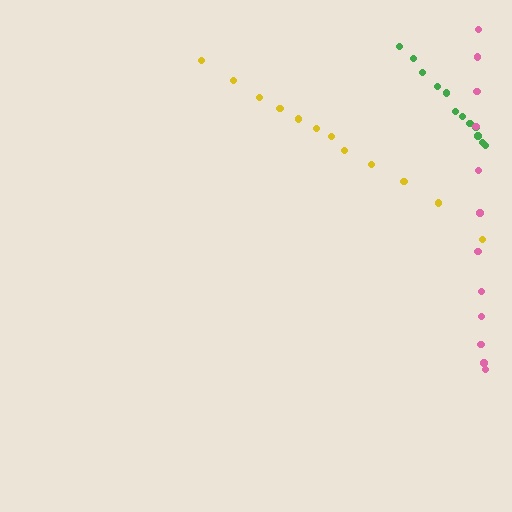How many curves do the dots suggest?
There are 3 distinct paths.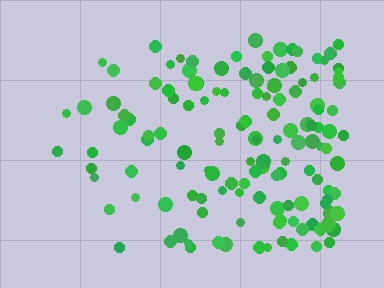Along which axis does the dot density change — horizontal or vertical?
Horizontal.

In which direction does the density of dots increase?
From left to right, with the right side densest.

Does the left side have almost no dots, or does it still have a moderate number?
Still a moderate number, just noticeably fewer than the right.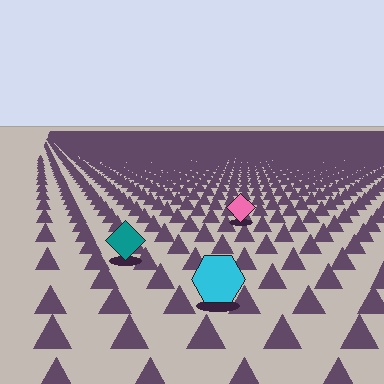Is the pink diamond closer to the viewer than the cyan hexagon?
No. The cyan hexagon is closer — you can tell from the texture gradient: the ground texture is coarser near it.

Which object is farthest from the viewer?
The pink diamond is farthest from the viewer. It appears smaller and the ground texture around it is denser.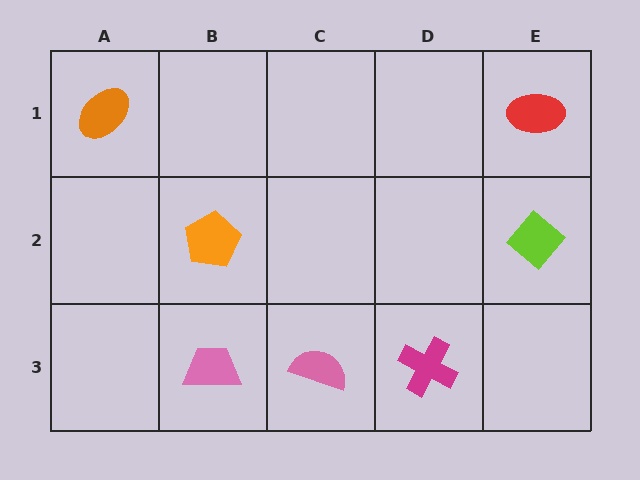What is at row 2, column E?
A lime diamond.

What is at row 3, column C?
A pink semicircle.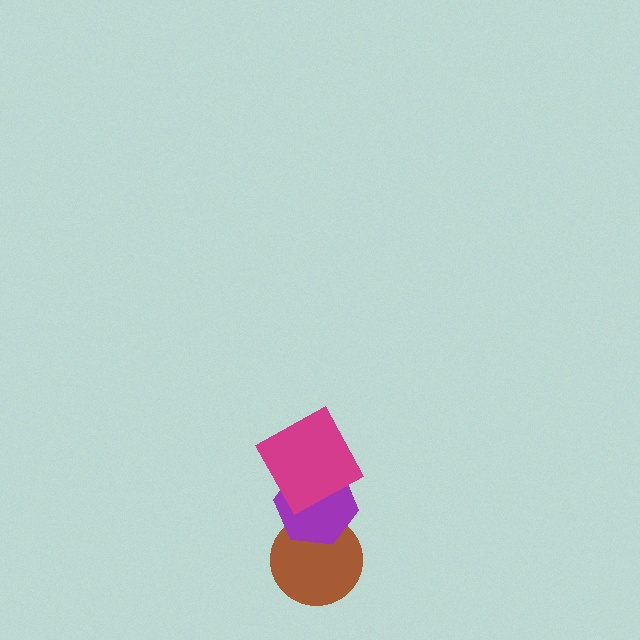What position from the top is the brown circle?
The brown circle is 3rd from the top.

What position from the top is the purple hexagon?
The purple hexagon is 2nd from the top.